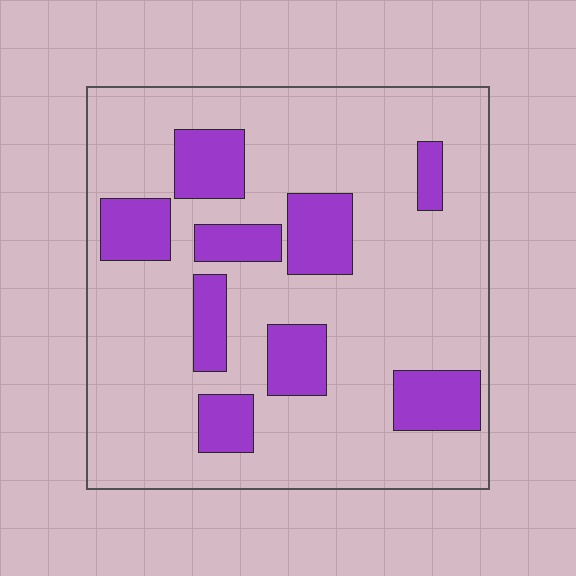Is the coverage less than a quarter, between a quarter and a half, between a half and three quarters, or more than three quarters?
Less than a quarter.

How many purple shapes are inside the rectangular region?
9.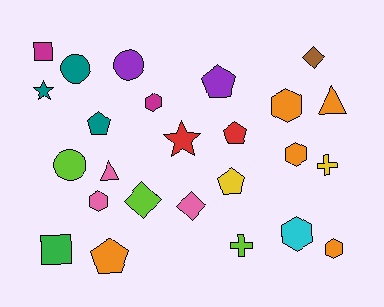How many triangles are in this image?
There are 2 triangles.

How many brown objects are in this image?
There is 1 brown object.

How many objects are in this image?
There are 25 objects.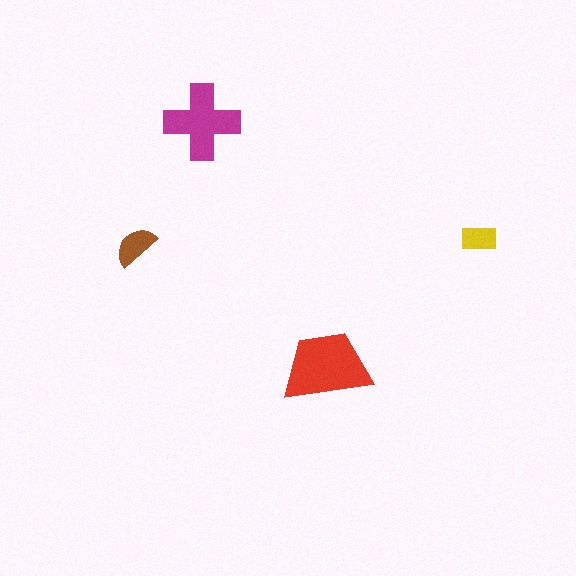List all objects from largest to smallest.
The red trapezoid, the magenta cross, the brown semicircle, the yellow rectangle.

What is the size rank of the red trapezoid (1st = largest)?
1st.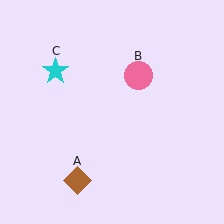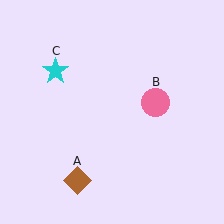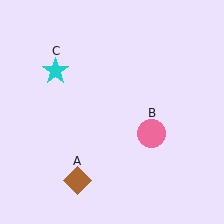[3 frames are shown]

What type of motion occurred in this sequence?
The pink circle (object B) rotated clockwise around the center of the scene.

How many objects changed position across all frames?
1 object changed position: pink circle (object B).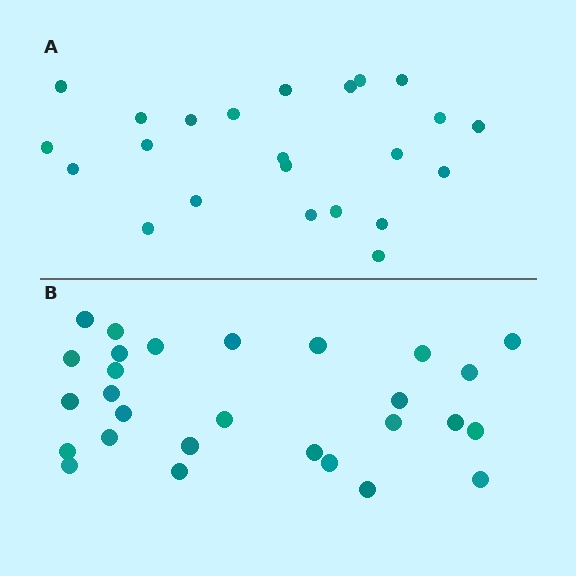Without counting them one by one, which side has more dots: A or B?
Region B (the bottom region) has more dots.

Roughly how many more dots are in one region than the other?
Region B has about 5 more dots than region A.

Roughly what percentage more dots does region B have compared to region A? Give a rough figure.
About 20% more.